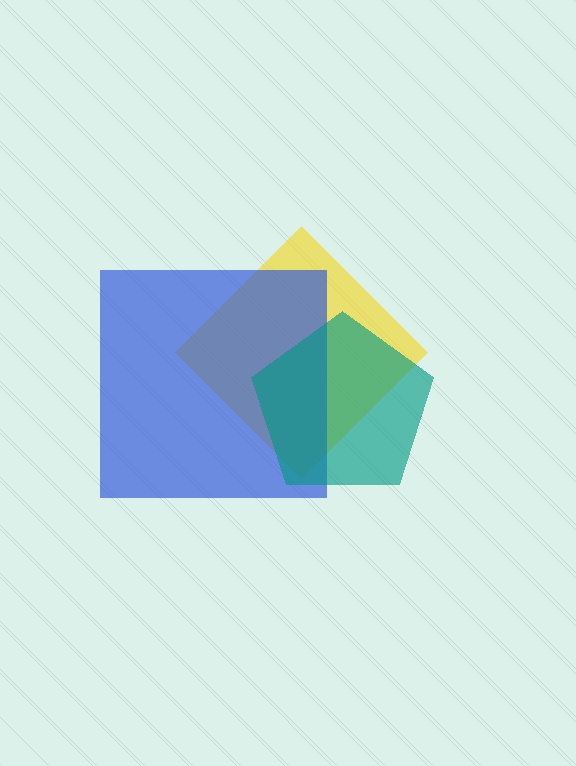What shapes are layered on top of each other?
The layered shapes are: a yellow diamond, a blue square, a teal pentagon.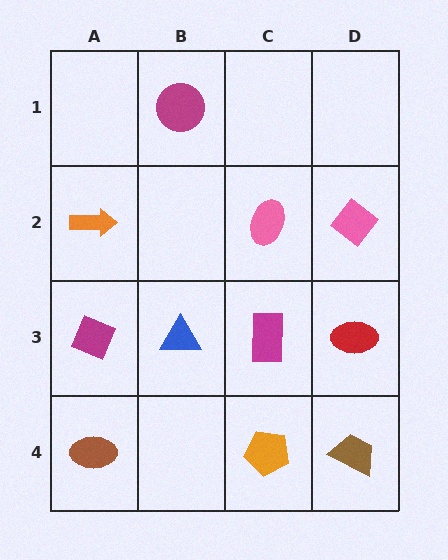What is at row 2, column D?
A pink diamond.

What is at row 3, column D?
A red ellipse.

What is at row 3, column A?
A magenta diamond.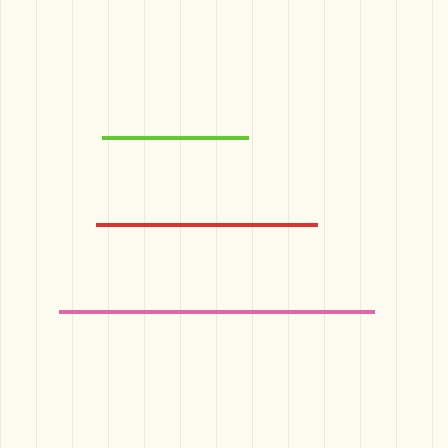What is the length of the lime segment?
The lime segment is approximately 146 pixels long.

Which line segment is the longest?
The pink line is the longest at approximately 315 pixels.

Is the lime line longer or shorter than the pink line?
The pink line is longer than the lime line.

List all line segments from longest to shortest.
From longest to shortest: pink, red, lime.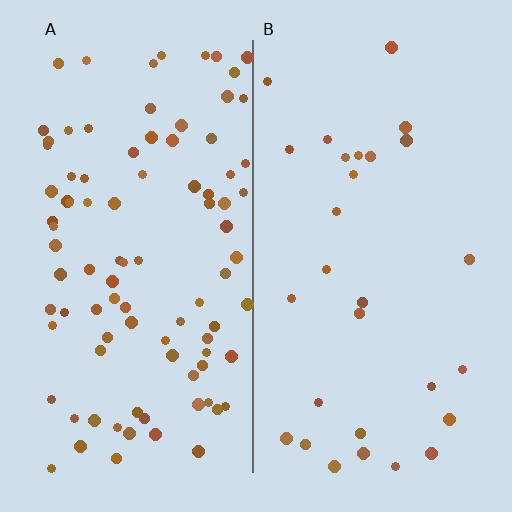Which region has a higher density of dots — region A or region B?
A (the left).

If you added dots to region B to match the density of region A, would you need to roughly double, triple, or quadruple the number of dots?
Approximately triple.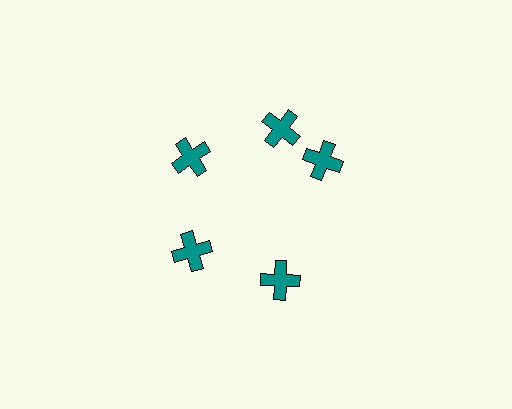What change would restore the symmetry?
The symmetry would be restored by rotating it back into even spacing with its neighbors so that all 5 crosses sit at equal angles and equal distance from the center.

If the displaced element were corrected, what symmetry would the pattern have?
It would have 5-fold rotational symmetry — the pattern would map onto itself every 72 degrees.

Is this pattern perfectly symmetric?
No. The 5 teal crosses are arranged in a ring, but one element near the 3 o'clock position is rotated out of alignment along the ring, breaking the 5-fold rotational symmetry.